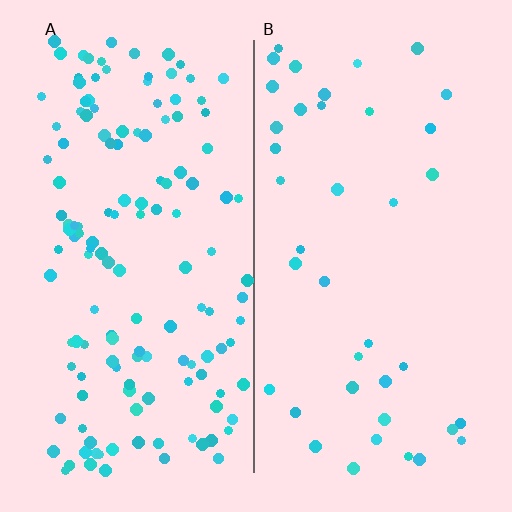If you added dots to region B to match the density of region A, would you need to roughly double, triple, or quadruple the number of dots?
Approximately quadruple.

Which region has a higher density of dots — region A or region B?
A (the left).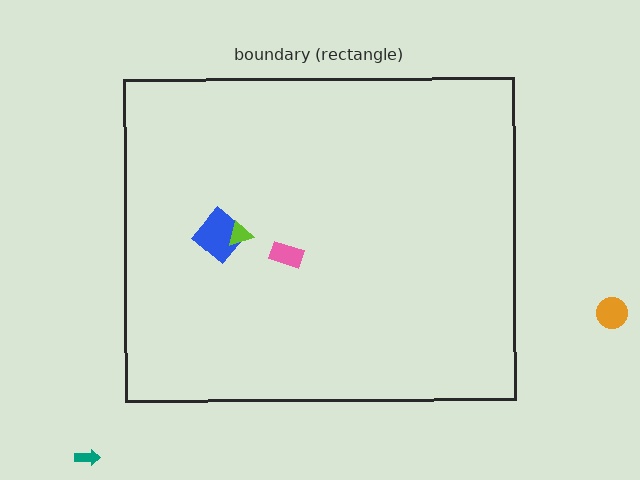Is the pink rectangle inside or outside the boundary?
Inside.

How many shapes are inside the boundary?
3 inside, 2 outside.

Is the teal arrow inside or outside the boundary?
Outside.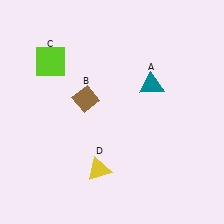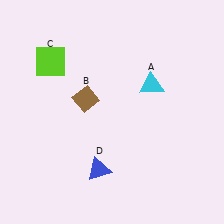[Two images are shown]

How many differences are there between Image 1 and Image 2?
There are 2 differences between the two images.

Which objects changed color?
A changed from teal to cyan. D changed from yellow to blue.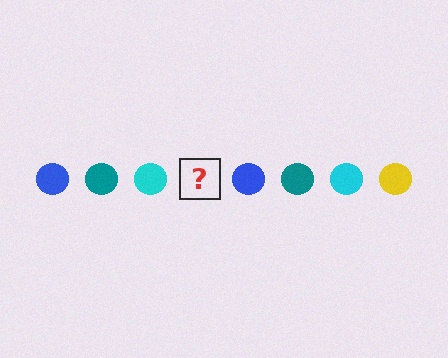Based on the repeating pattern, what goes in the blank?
The blank should be a yellow circle.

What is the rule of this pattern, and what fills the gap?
The rule is that the pattern cycles through blue, teal, cyan, yellow circles. The gap should be filled with a yellow circle.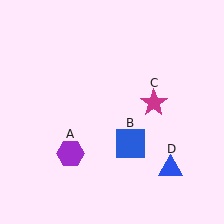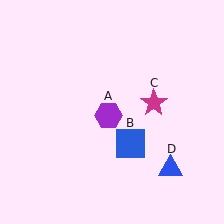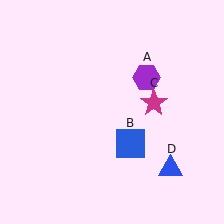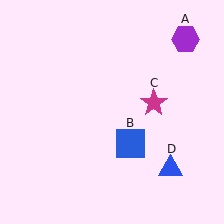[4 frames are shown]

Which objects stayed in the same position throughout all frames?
Blue square (object B) and magenta star (object C) and blue triangle (object D) remained stationary.